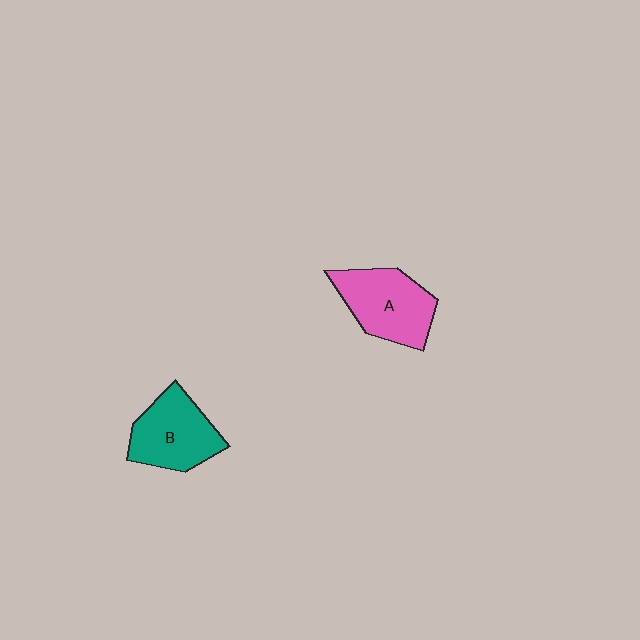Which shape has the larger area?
Shape A (pink).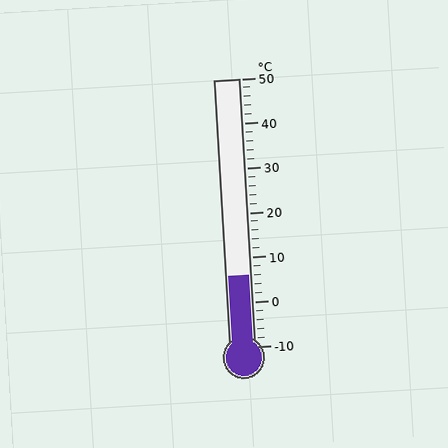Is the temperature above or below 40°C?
The temperature is below 40°C.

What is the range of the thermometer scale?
The thermometer scale ranges from -10°C to 50°C.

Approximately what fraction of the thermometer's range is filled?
The thermometer is filled to approximately 25% of its range.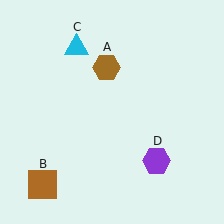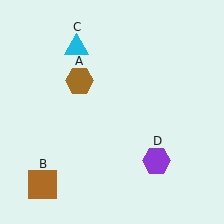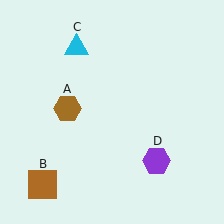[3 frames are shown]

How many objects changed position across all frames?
1 object changed position: brown hexagon (object A).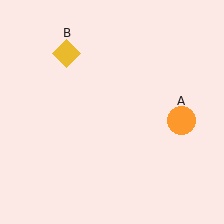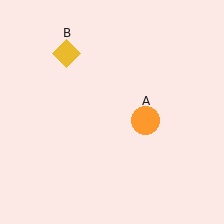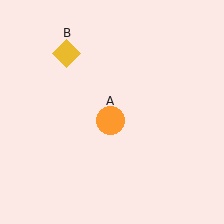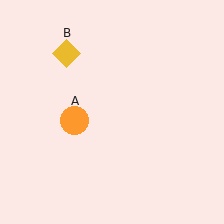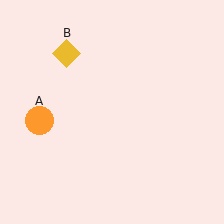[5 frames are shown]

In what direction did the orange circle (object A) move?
The orange circle (object A) moved left.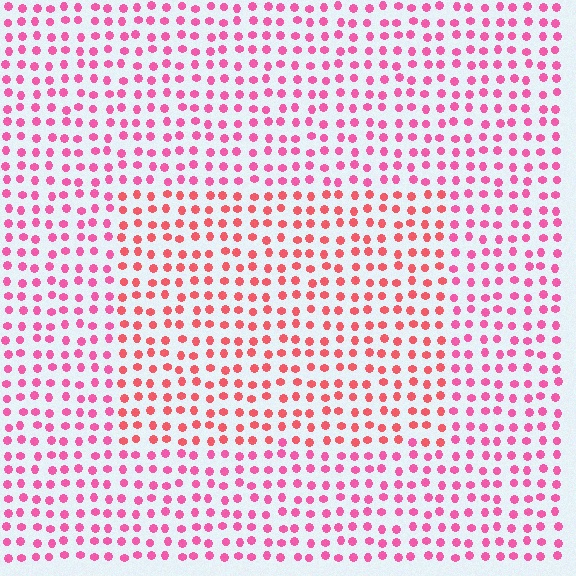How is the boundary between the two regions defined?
The boundary is defined purely by a slight shift in hue (about 27 degrees). Spacing, size, and orientation are identical on both sides.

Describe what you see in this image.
The image is filled with small pink elements in a uniform arrangement. A rectangle-shaped region is visible where the elements are tinted to a slightly different hue, forming a subtle color boundary.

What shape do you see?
I see a rectangle.